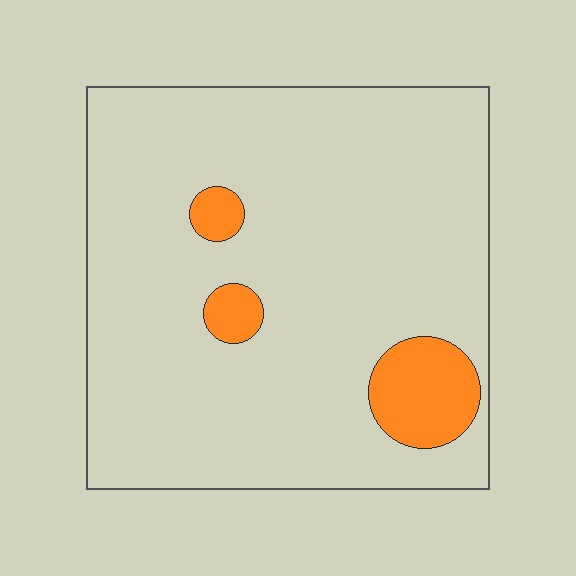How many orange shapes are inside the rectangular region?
3.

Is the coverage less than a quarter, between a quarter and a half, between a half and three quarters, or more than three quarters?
Less than a quarter.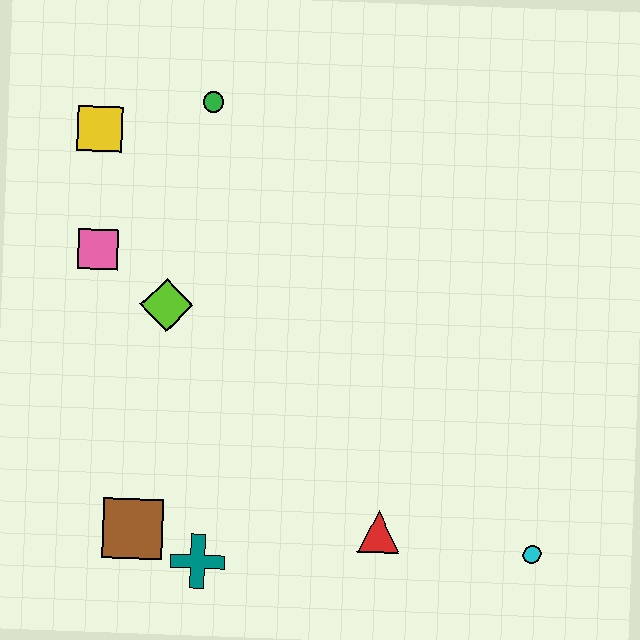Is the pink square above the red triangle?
Yes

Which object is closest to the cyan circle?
The red triangle is closest to the cyan circle.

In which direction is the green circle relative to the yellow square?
The green circle is to the right of the yellow square.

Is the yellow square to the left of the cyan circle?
Yes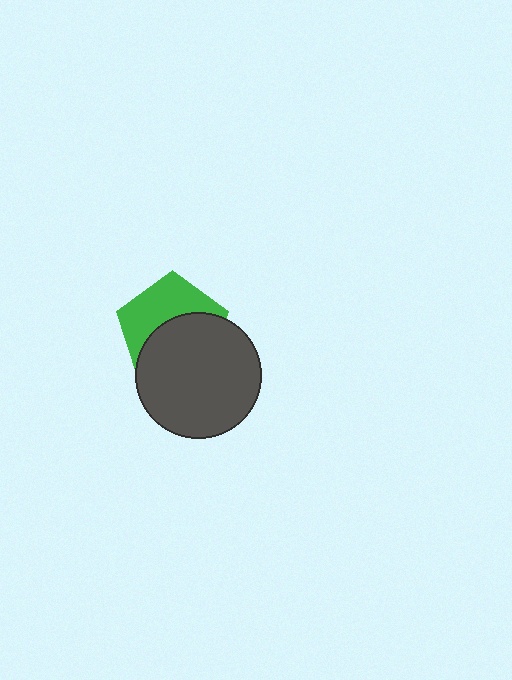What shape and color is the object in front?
The object in front is a dark gray circle.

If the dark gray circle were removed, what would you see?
You would see the complete green pentagon.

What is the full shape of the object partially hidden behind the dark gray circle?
The partially hidden object is a green pentagon.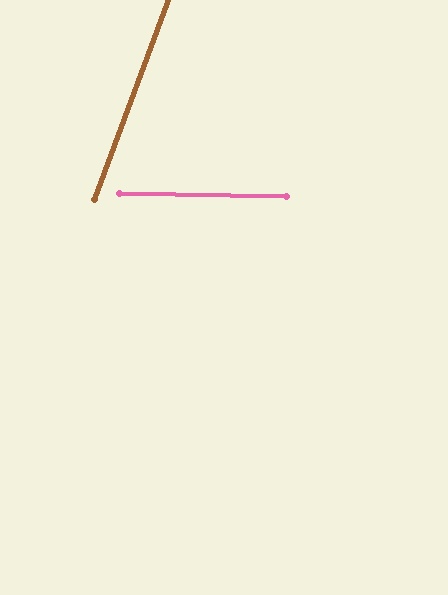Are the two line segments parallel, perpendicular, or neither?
Neither parallel nor perpendicular — they differ by about 71°.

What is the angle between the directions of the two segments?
Approximately 71 degrees.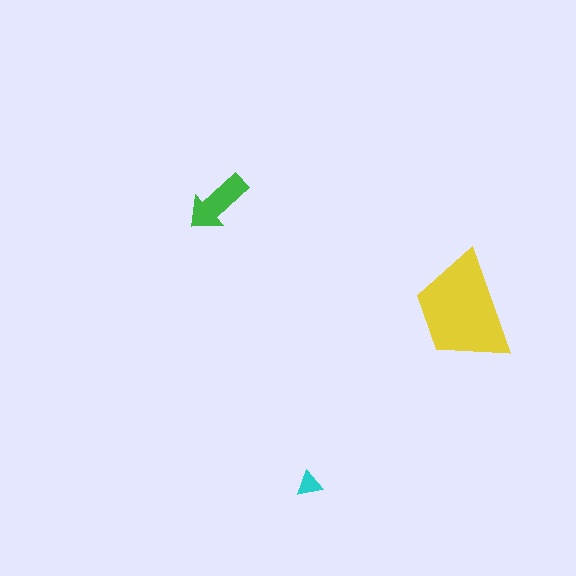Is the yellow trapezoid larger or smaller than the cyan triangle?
Larger.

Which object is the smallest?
The cyan triangle.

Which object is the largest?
The yellow trapezoid.